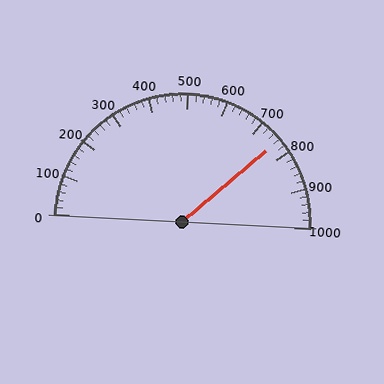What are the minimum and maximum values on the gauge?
The gauge ranges from 0 to 1000.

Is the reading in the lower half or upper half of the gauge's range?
The reading is in the upper half of the range (0 to 1000).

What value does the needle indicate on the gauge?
The needle indicates approximately 760.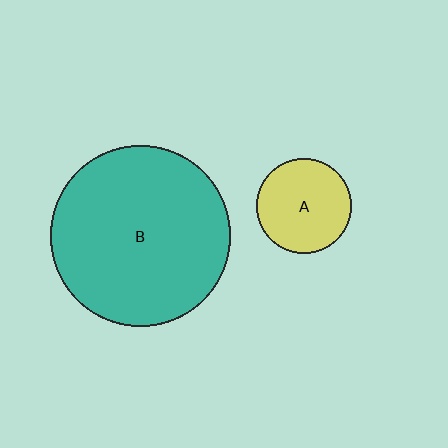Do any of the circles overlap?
No, none of the circles overlap.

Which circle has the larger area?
Circle B (teal).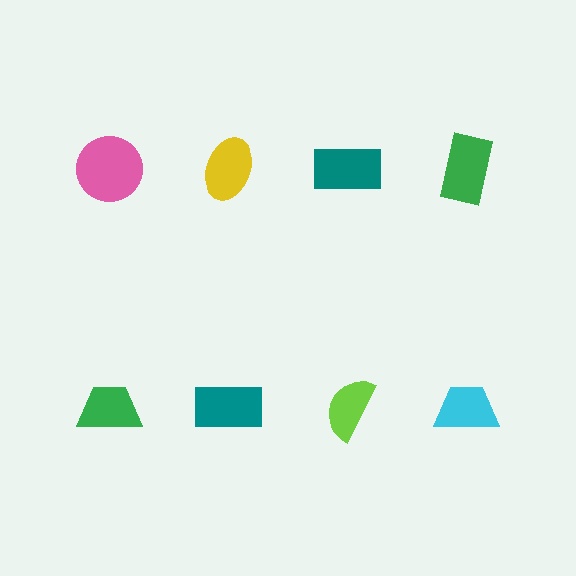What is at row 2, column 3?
A lime semicircle.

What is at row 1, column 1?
A pink circle.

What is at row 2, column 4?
A cyan trapezoid.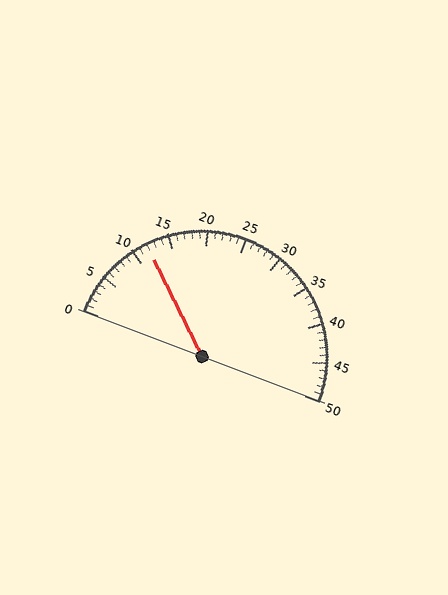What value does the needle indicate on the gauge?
The needle indicates approximately 12.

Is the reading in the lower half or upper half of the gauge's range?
The reading is in the lower half of the range (0 to 50).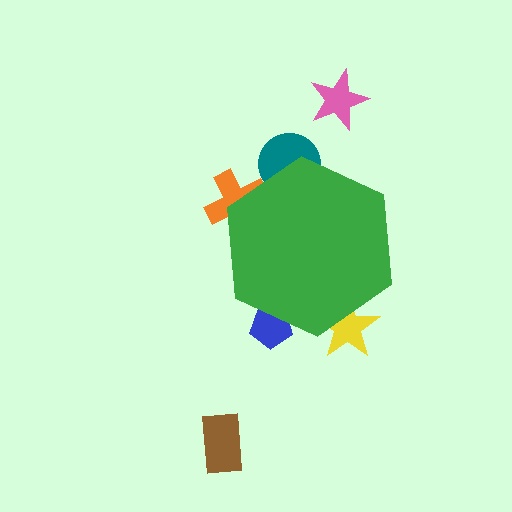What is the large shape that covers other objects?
A green hexagon.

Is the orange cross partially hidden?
Yes, the orange cross is partially hidden behind the green hexagon.